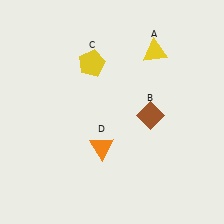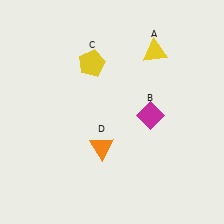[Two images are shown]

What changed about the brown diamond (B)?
In Image 1, B is brown. In Image 2, it changed to magenta.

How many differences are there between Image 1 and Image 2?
There is 1 difference between the two images.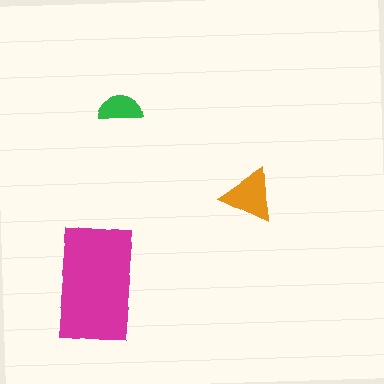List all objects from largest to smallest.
The magenta rectangle, the orange triangle, the green semicircle.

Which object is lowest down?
The magenta rectangle is bottommost.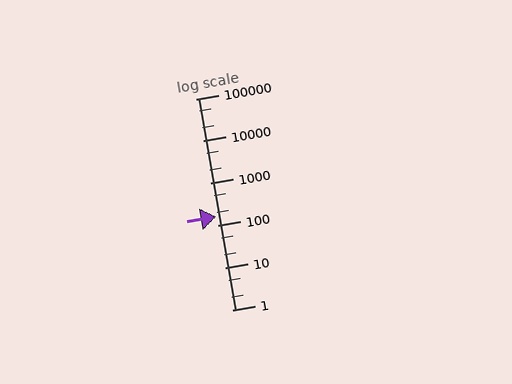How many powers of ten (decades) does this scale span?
The scale spans 5 decades, from 1 to 100000.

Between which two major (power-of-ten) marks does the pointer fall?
The pointer is between 100 and 1000.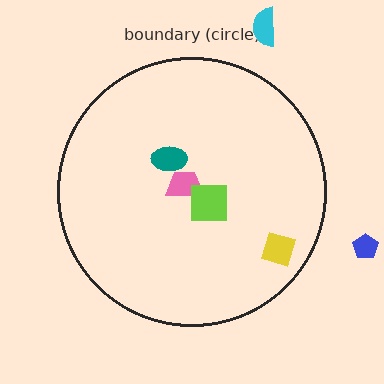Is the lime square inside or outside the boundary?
Inside.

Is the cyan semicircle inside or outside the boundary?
Outside.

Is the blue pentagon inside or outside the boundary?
Outside.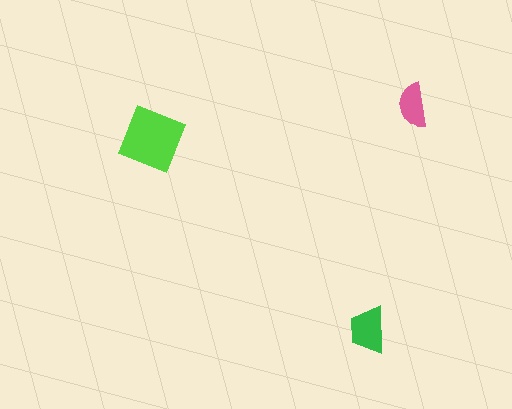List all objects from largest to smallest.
The lime diamond, the green trapezoid, the pink semicircle.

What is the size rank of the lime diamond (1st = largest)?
1st.